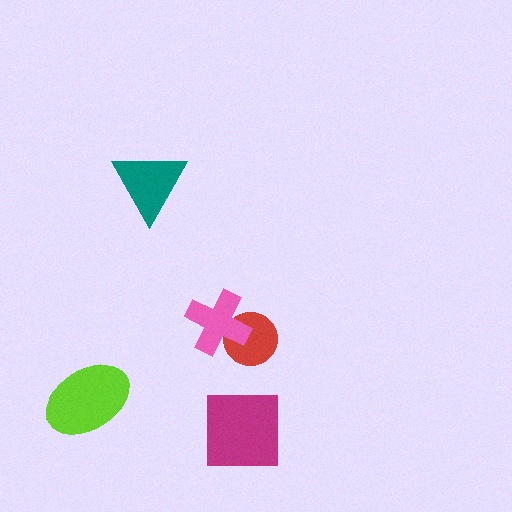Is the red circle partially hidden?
Yes, it is partially covered by another shape.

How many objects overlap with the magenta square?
0 objects overlap with the magenta square.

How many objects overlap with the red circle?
1 object overlaps with the red circle.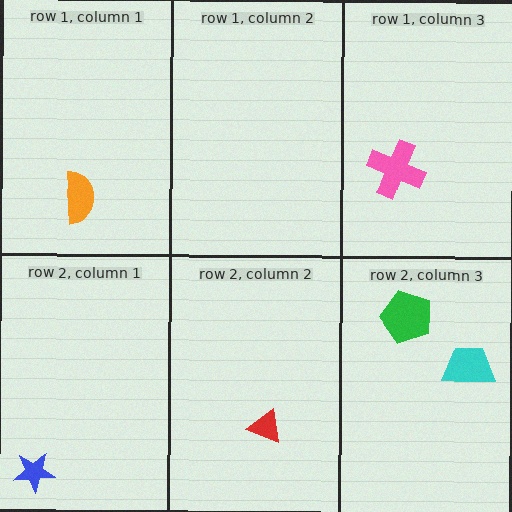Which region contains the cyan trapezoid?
The row 2, column 3 region.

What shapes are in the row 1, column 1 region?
The orange semicircle.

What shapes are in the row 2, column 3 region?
The green pentagon, the cyan trapezoid.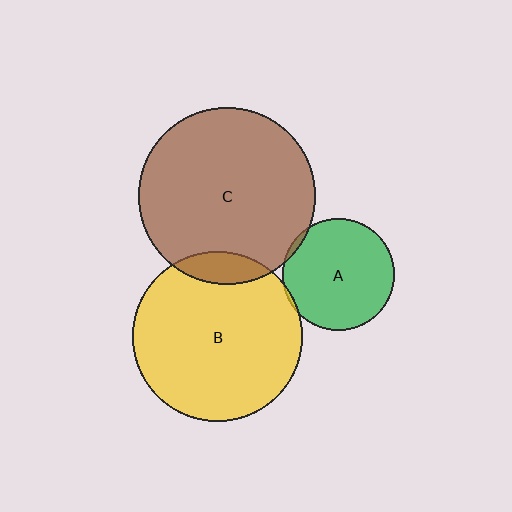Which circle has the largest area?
Circle C (brown).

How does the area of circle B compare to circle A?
Approximately 2.3 times.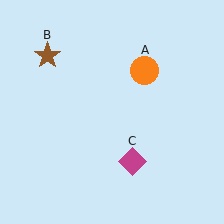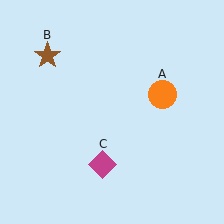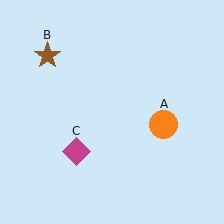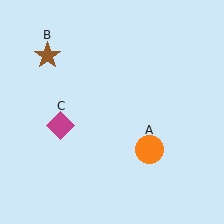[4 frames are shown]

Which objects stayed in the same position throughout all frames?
Brown star (object B) remained stationary.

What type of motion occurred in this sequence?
The orange circle (object A), magenta diamond (object C) rotated clockwise around the center of the scene.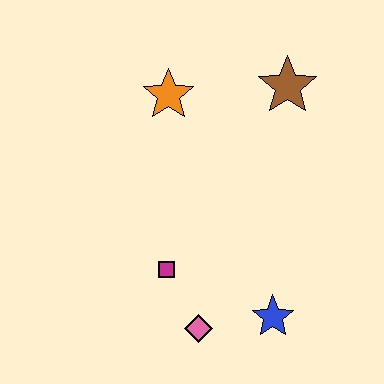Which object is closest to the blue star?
The pink diamond is closest to the blue star.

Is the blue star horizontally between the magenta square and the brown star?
Yes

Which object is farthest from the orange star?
The blue star is farthest from the orange star.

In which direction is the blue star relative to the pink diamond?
The blue star is to the right of the pink diamond.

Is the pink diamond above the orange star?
No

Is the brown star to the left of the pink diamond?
No